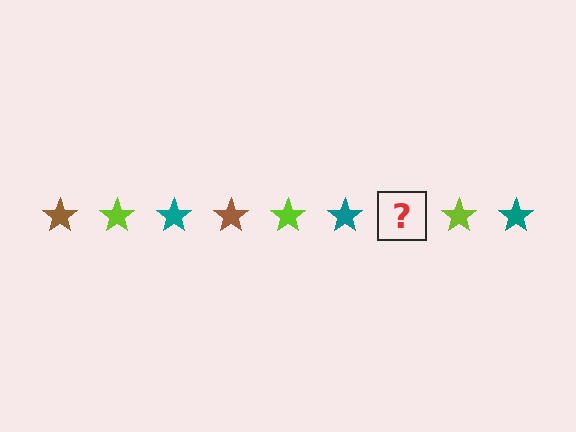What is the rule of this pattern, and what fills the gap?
The rule is that the pattern cycles through brown, lime, teal stars. The gap should be filled with a brown star.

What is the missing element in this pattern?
The missing element is a brown star.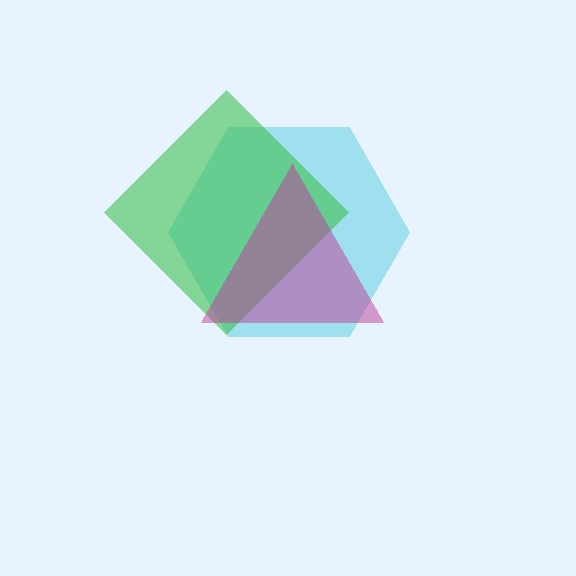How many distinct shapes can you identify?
There are 3 distinct shapes: a cyan hexagon, a green diamond, a magenta triangle.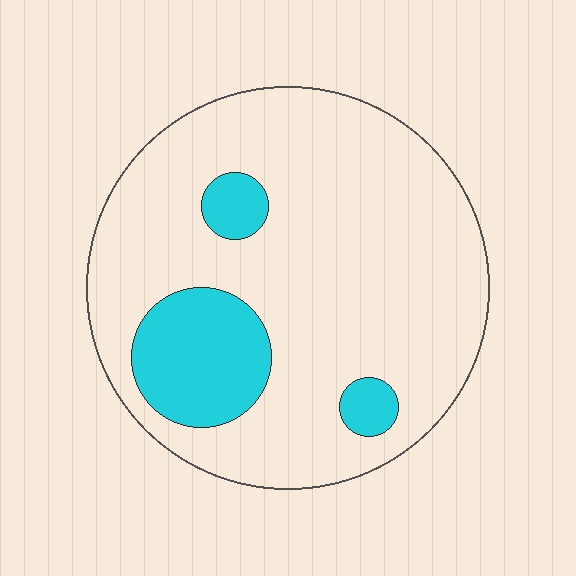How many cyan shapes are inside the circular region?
3.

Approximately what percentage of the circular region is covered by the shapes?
Approximately 15%.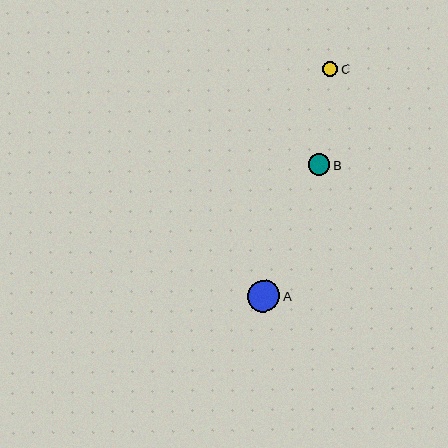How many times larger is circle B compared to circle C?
Circle B is approximately 1.4 times the size of circle C.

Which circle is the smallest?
Circle C is the smallest with a size of approximately 15 pixels.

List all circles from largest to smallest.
From largest to smallest: A, B, C.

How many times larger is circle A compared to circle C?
Circle A is approximately 2.1 times the size of circle C.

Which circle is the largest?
Circle A is the largest with a size of approximately 32 pixels.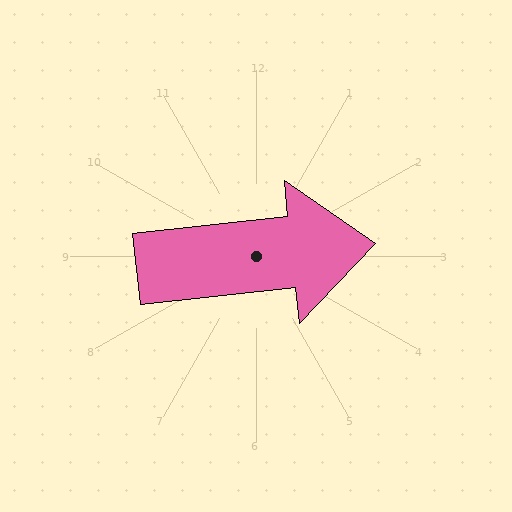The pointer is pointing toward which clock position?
Roughly 3 o'clock.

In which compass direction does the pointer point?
East.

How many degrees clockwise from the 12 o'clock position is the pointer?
Approximately 84 degrees.